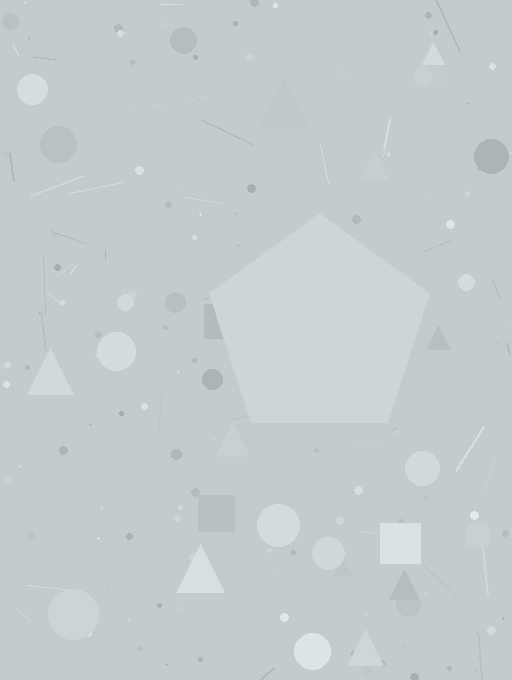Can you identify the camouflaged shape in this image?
The camouflaged shape is a pentagon.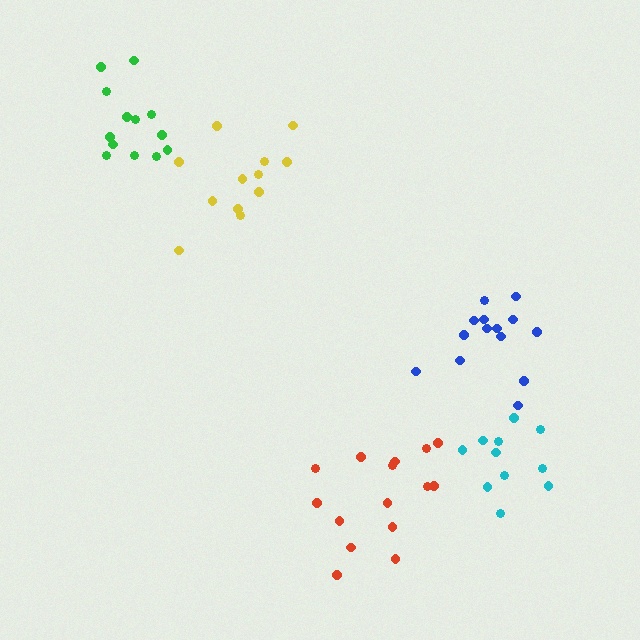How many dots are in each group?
Group 1: 11 dots, Group 2: 14 dots, Group 3: 12 dots, Group 4: 15 dots, Group 5: 13 dots (65 total).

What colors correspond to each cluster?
The clusters are colored: cyan, blue, yellow, red, green.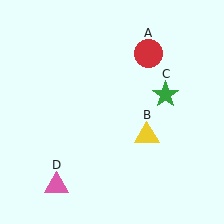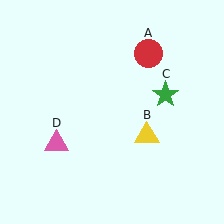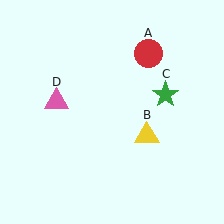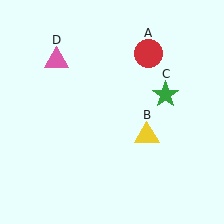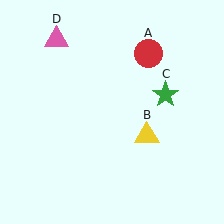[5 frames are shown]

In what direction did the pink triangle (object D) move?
The pink triangle (object D) moved up.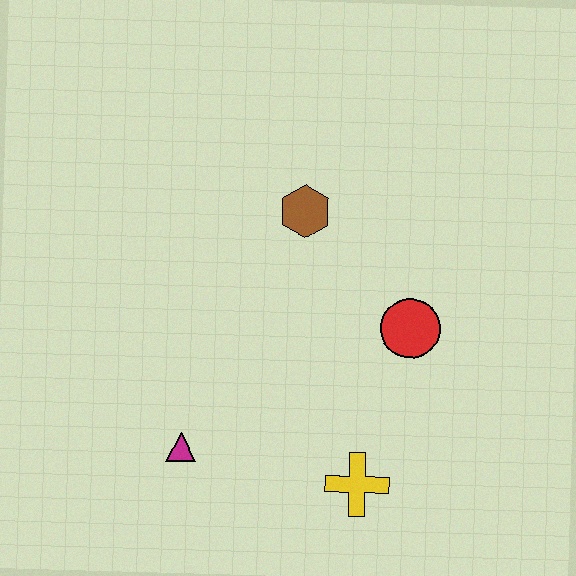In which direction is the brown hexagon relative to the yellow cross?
The brown hexagon is above the yellow cross.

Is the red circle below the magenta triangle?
No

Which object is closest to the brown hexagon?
The red circle is closest to the brown hexagon.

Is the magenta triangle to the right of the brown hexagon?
No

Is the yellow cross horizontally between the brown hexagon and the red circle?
Yes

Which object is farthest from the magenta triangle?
The brown hexagon is farthest from the magenta triangle.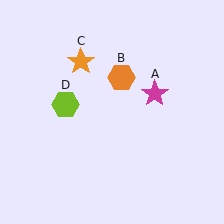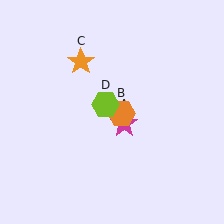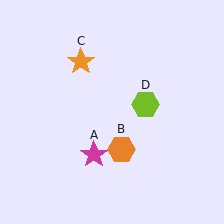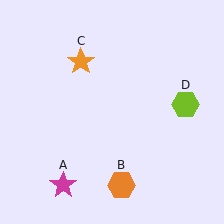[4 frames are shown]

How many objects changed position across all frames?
3 objects changed position: magenta star (object A), orange hexagon (object B), lime hexagon (object D).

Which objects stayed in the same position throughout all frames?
Orange star (object C) remained stationary.